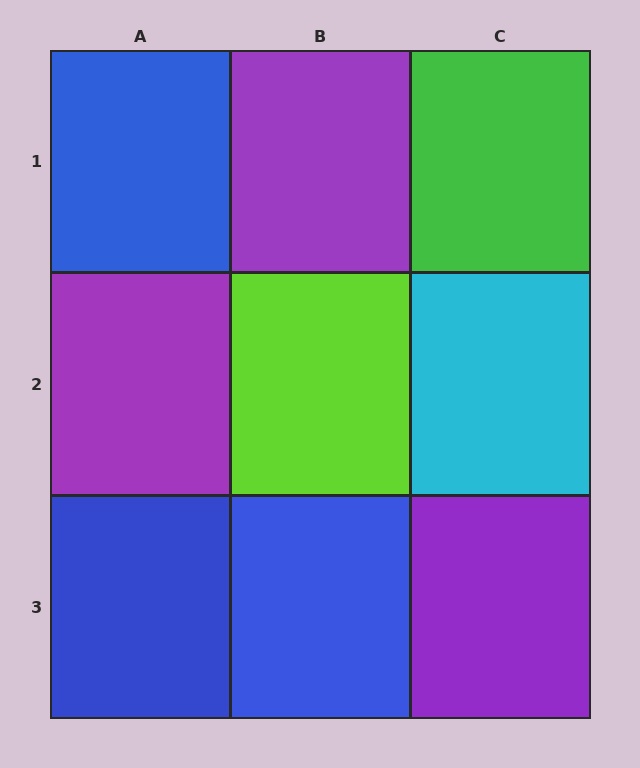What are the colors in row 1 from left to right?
Blue, purple, green.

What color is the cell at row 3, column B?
Blue.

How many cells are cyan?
1 cell is cyan.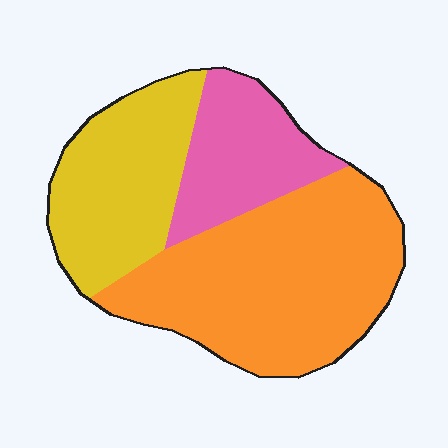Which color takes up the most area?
Orange, at roughly 50%.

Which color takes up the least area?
Pink, at roughly 20%.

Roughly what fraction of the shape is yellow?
Yellow covers around 30% of the shape.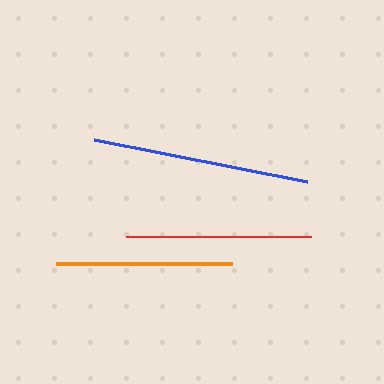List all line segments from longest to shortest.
From longest to shortest: blue, red, orange.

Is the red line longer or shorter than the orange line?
The red line is longer than the orange line.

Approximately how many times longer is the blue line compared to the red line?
The blue line is approximately 1.2 times the length of the red line.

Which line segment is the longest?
The blue line is the longest at approximately 217 pixels.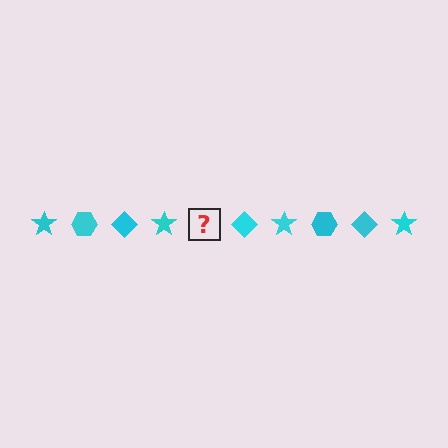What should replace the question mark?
The question mark should be replaced with a cyan hexagon.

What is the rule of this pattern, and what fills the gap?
The rule is that the pattern cycles through star, hexagon, diamond shapes in cyan. The gap should be filled with a cyan hexagon.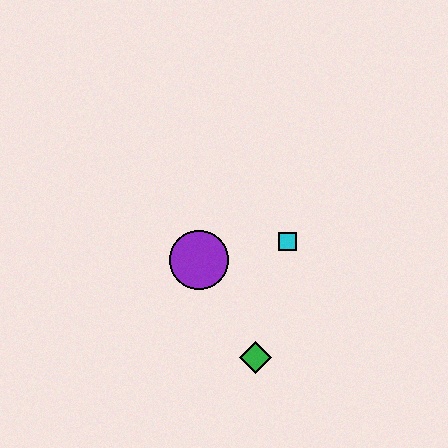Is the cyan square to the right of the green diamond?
Yes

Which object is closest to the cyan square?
The purple circle is closest to the cyan square.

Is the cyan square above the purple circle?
Yes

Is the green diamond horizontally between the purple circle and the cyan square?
Yes